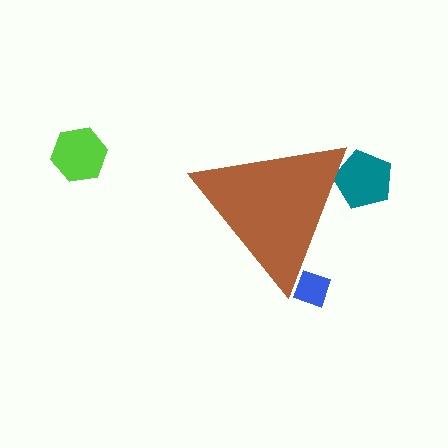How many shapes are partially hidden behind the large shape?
2 shapes are partially hidden.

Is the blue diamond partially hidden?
Yes, the blue diamond is partially hidden behind the brown triangle.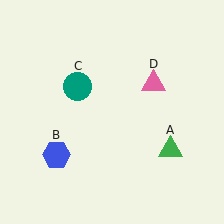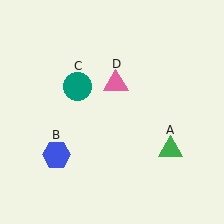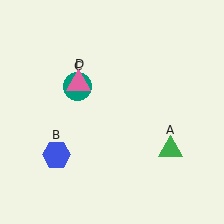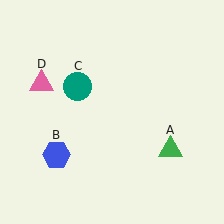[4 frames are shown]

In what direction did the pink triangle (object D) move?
The pink triangle (object D) moved left.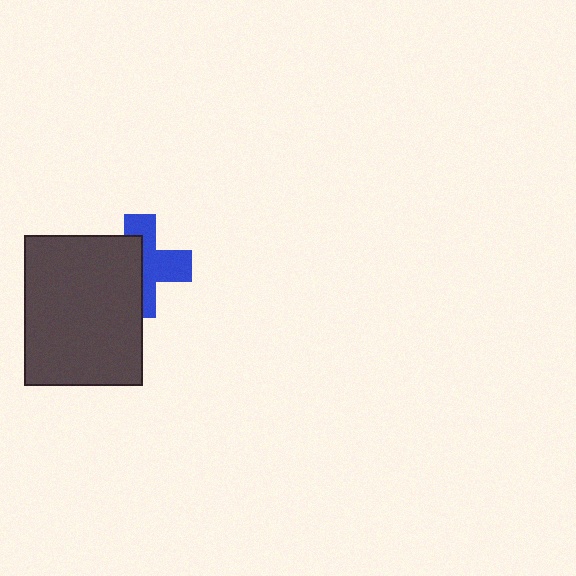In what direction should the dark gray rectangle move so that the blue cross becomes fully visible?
The dark gray rectangle should move left. That is the shortest direction to clear the overlap and leave the blue cross fully visible.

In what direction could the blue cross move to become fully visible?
The blue cross could move right. That would shift it out from behind the dark gray rectangle entirely.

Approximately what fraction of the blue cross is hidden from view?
Roughly 50% of the blue cross is hidden behind the dark gray rectangle.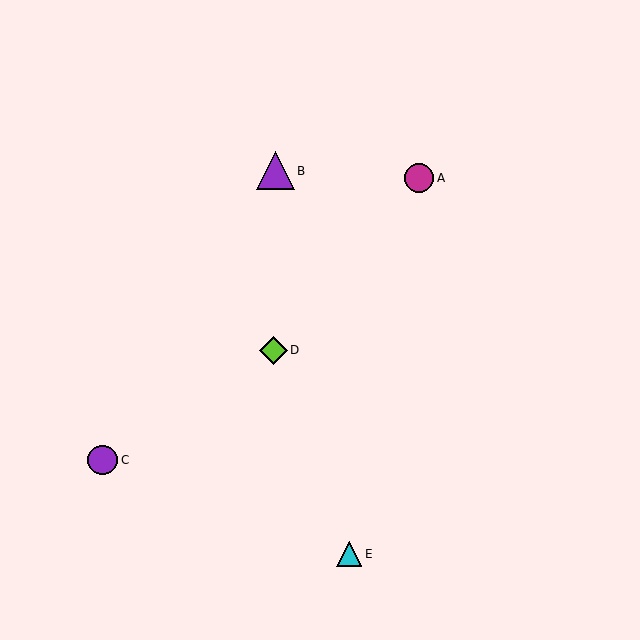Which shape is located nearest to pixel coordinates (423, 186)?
The magenta circle (labeled A) at (419, 178) is nearest to that location.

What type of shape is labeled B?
Shape B is a purple triangle.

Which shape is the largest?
The purple triangle (labeled B) is the largest.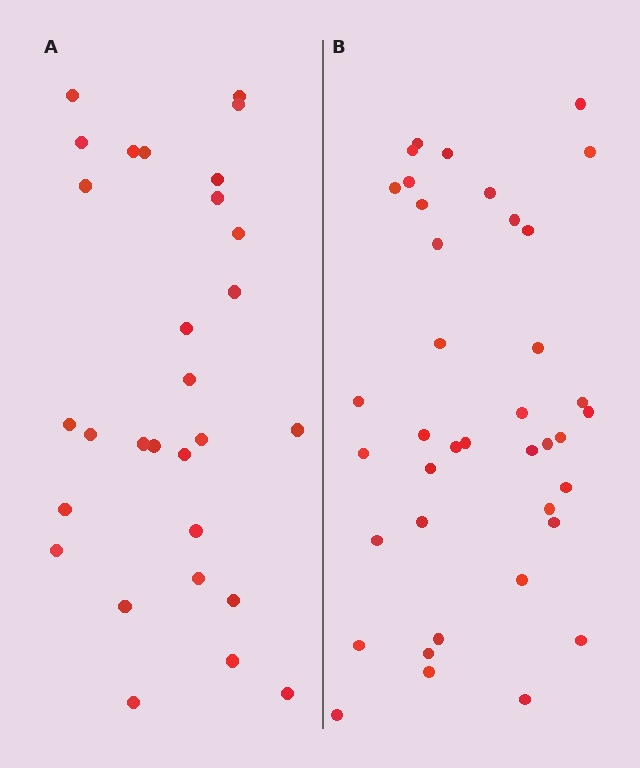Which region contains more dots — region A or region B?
Region B (the right region) has more dots.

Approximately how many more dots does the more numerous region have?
Region B has roughly 10 or so more dots than region A.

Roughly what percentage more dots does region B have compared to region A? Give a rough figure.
About 35% more.